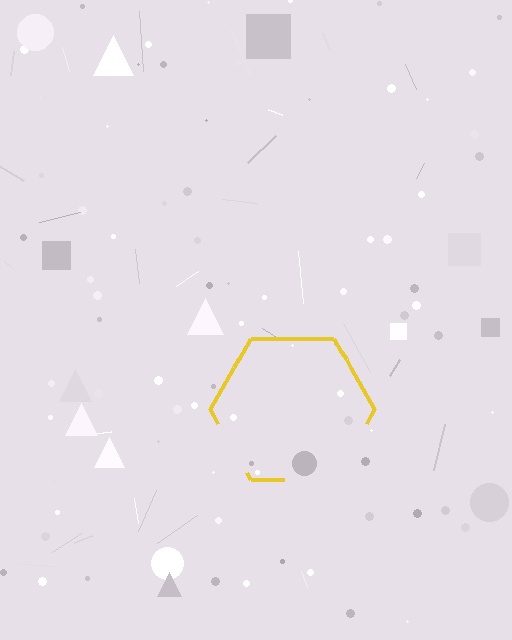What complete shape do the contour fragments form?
The contour fragments form a hexagon.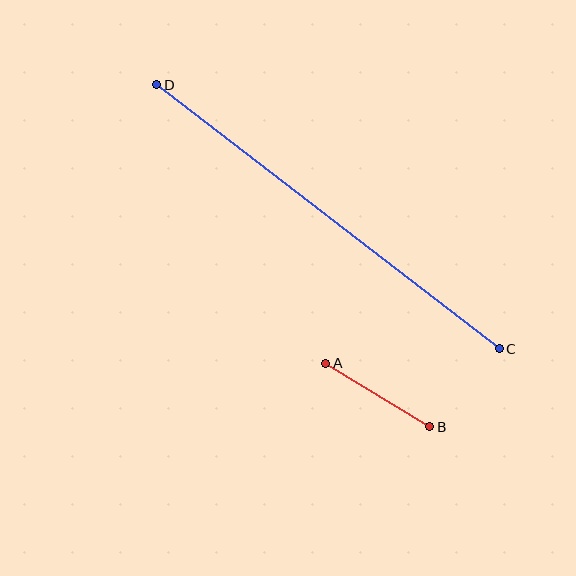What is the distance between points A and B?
The distance is approximately 122 pixels.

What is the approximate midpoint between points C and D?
The midpoint is at approximately (328, 217) pixels.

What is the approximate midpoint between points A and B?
The midpoint is at approximately (378, 395) pixels.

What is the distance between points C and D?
The distance is approximately 432 pixels.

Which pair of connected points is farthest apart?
Points C and D are farthest apart.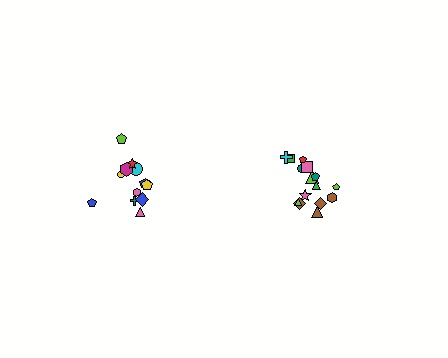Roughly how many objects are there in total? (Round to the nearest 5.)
Roughly 25 objects in total.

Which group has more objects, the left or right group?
The right group.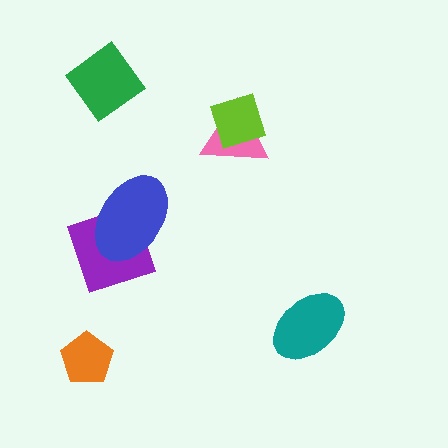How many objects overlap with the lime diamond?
1 object overlaps with the lime diamond.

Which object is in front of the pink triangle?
The lime diamond is in front of the pink triangle.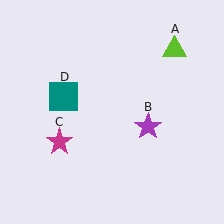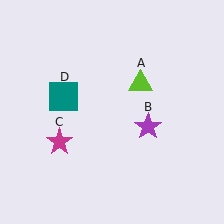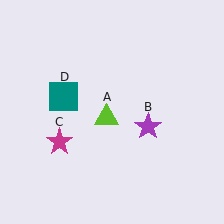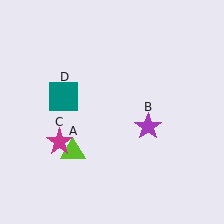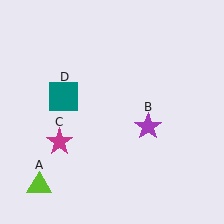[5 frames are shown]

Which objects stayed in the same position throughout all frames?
Purple star (object B) and magenta star (object C) and teal square (object D) remained stationary.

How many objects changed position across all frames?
1 object changed position: lime triangle (object A).